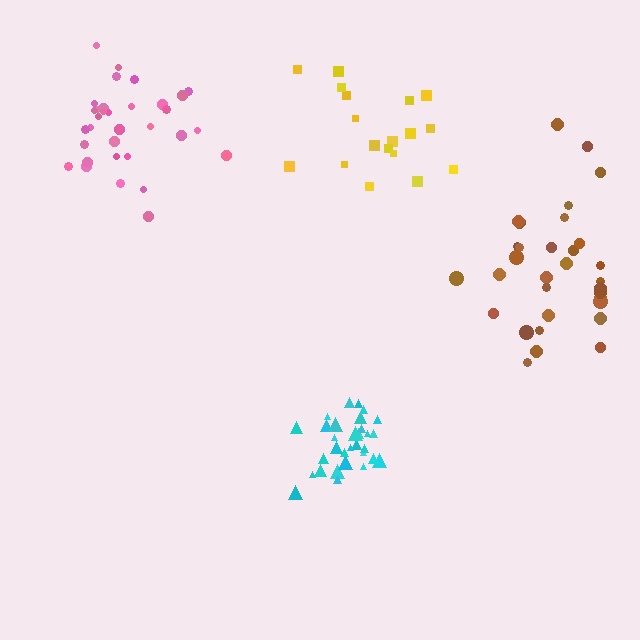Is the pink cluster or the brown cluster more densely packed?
Pink.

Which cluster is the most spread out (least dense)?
Yellow.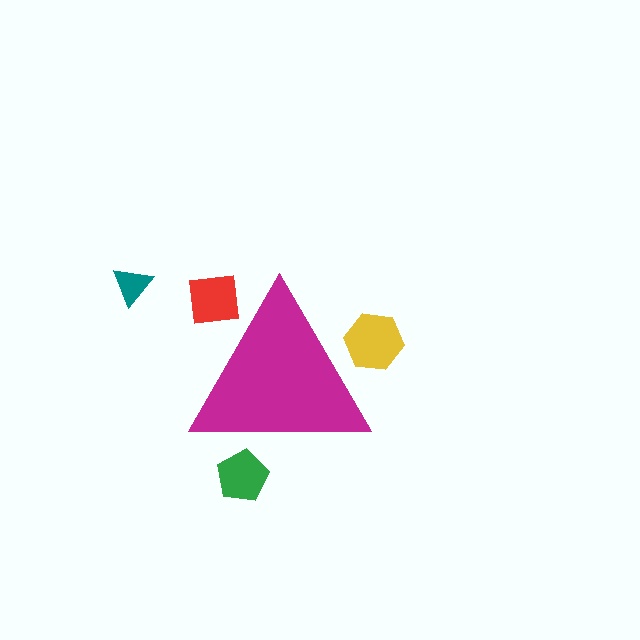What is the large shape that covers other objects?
A magenta triangle.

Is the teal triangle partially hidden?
No, the teal triangle is fully visible.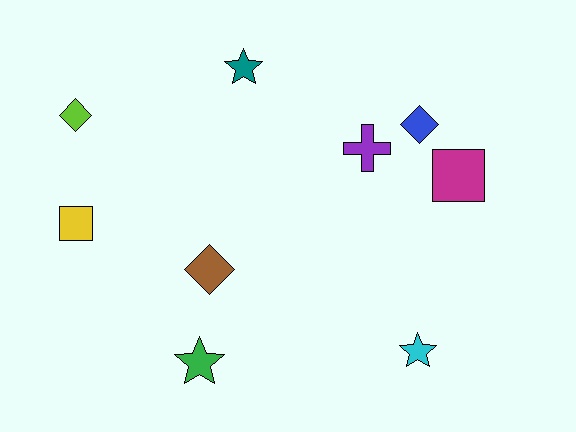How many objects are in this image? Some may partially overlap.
There are 9 objects.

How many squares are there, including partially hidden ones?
There are 2 squares.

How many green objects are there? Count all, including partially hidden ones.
There is 1 green object.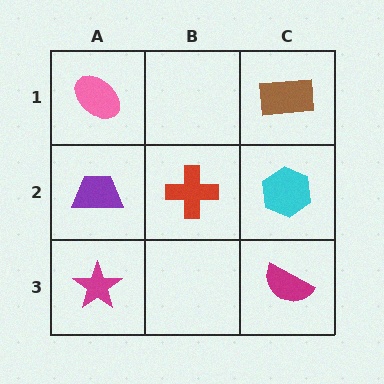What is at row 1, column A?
A pink ellipse.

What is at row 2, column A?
A purple trapezoid.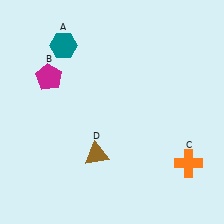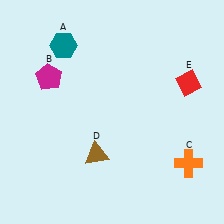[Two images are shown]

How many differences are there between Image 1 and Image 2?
There is 1 difference between the two images.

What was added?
A red diamond (E) was added in Image 2.